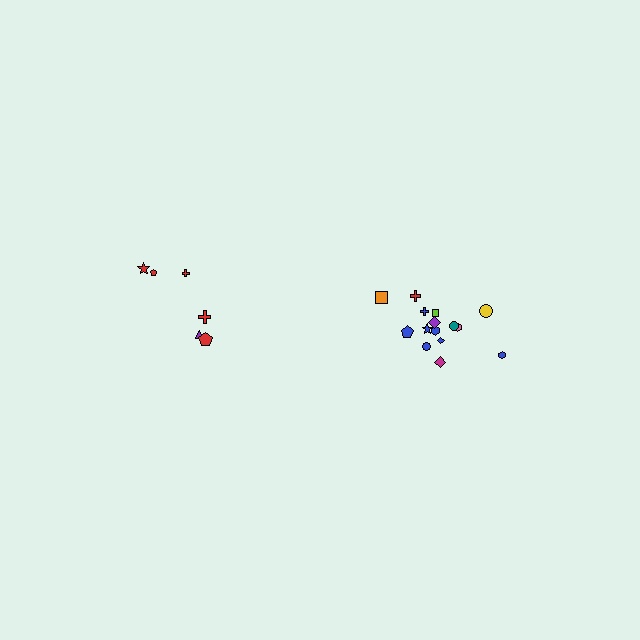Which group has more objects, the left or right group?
The right group.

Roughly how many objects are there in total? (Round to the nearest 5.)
Roughly 20 objects in total.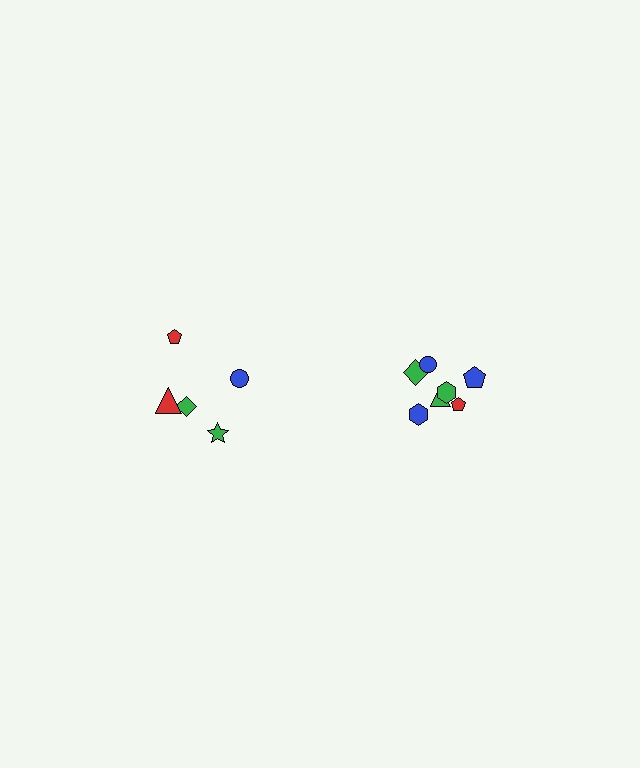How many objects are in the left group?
There are 5 objects.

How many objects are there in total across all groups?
There are 12 objects.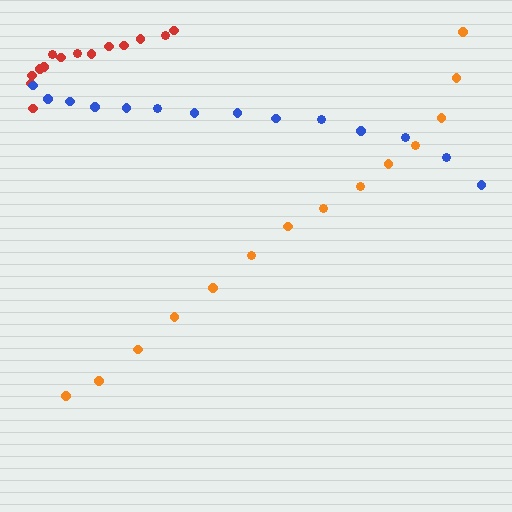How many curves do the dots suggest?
There are 3 distinct paths.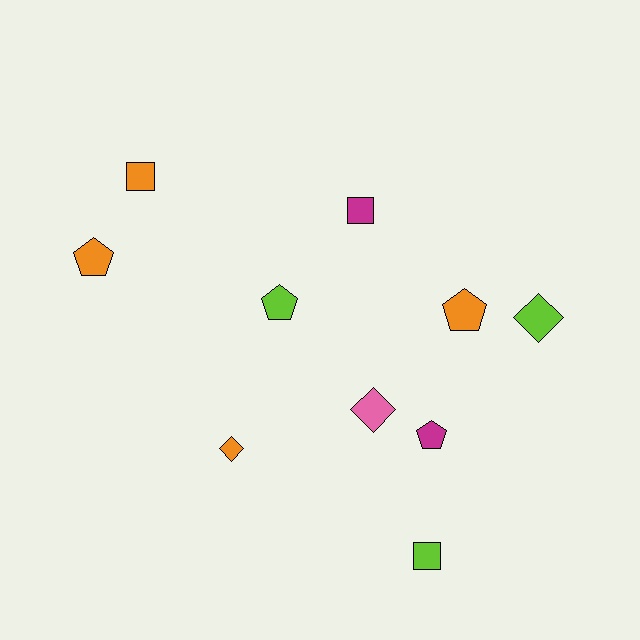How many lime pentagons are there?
There is 1 lime pentagon.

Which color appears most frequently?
Orange, with 4 objects.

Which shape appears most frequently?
Pentagon, with 4 objects.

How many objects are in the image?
There are 10 objects.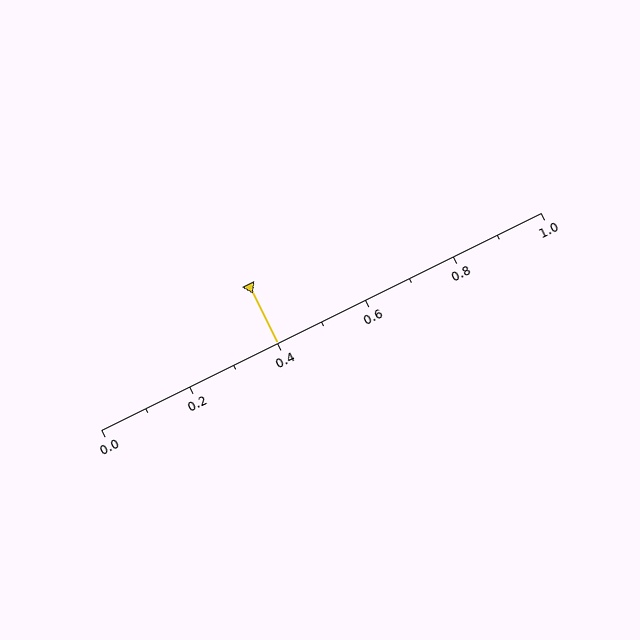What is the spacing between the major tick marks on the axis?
The major ticks are spaced 0.2 apart.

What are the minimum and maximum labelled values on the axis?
The axis runs from 0.0 to 1.0.